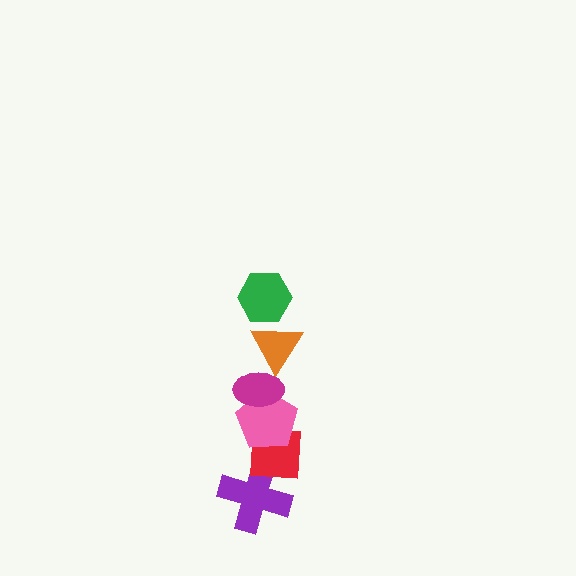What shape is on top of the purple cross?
The red square is on top of the purple cross.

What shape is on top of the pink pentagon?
The magenta ellipse is on top of the pink pentagon.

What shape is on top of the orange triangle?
The green hexagon is on top of the orange triangle.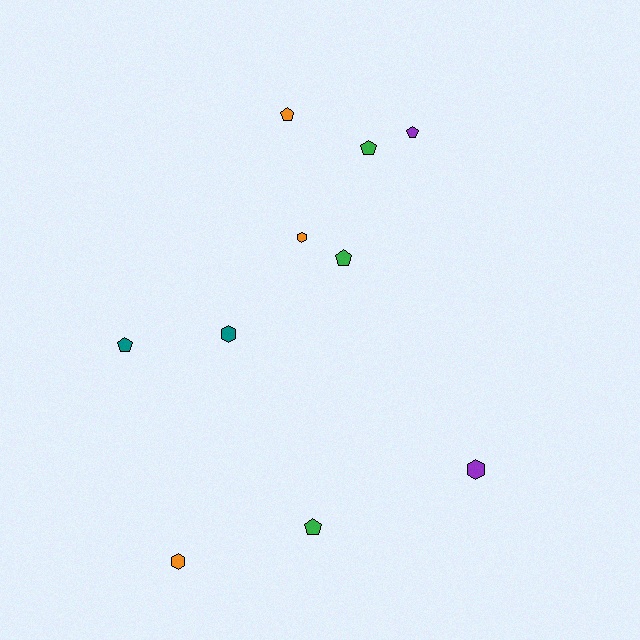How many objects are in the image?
There are 10 objects.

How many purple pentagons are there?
There is 1 purple pentagon.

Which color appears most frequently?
Orange, with 3 objects.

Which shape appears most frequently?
Pentagon, with 6 objects.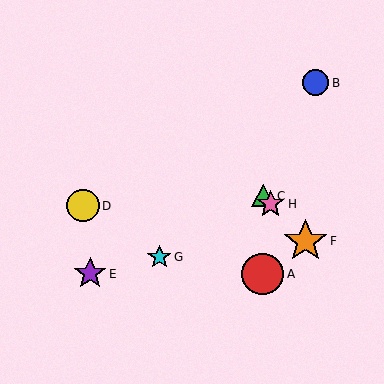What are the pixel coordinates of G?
Object G is at (159, 257).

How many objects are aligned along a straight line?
3 objects (C, F, H) are aligned along a straight line.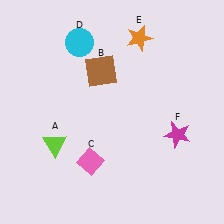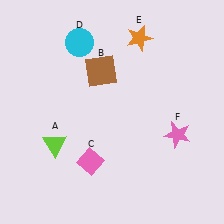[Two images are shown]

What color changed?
The star (F) changed from magenta in Image 1 to pink in Image 2.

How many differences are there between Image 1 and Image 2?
There is 1 difference between the two images.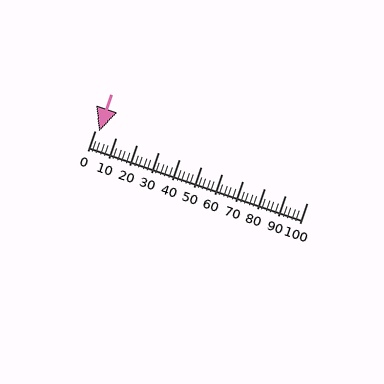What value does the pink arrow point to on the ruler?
The pink arrow points to approximately 2.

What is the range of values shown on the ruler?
The ruler shows values from 0 to 100.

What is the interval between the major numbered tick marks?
The major tick marks are spaced 10 units apart.